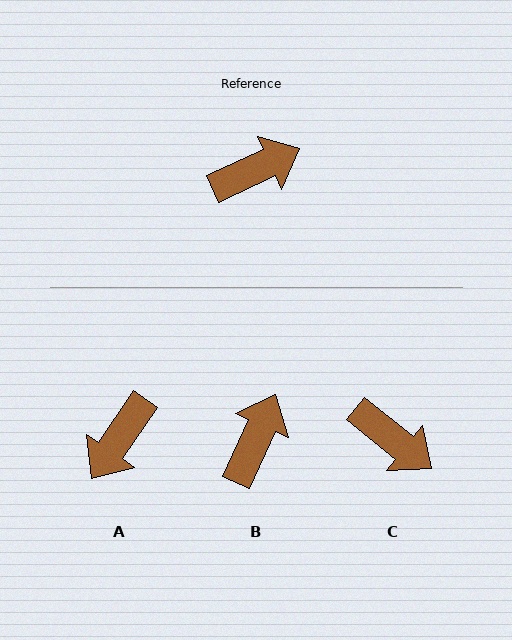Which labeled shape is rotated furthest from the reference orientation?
A, about 149 degrees away.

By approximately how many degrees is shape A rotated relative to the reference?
Approximately 149 degrees clockwise.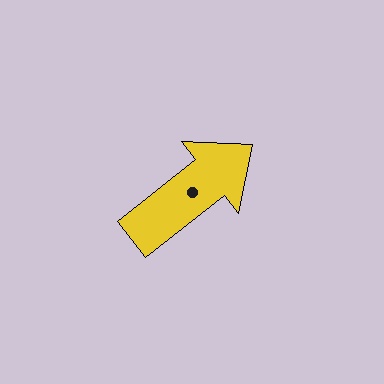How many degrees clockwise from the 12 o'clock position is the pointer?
Approximately 52 degrees.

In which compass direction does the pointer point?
Northeast.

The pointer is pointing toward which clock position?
Roughly 2 o'clock.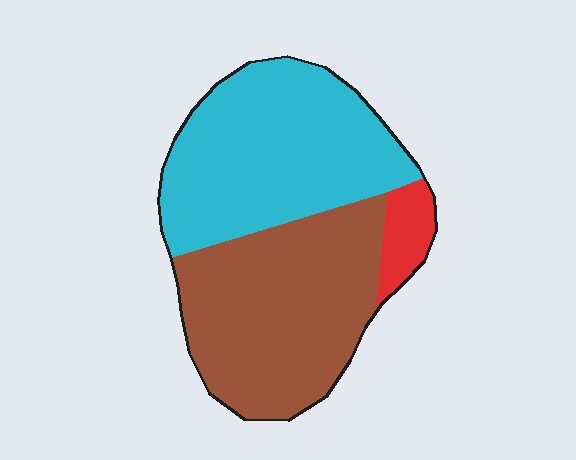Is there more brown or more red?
Brown.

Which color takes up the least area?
Red, at roughly 5%.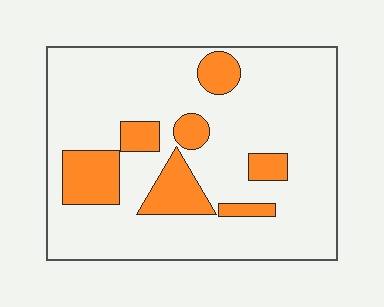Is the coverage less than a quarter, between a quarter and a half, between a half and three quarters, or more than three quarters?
Less than a quarter.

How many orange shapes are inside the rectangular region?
7.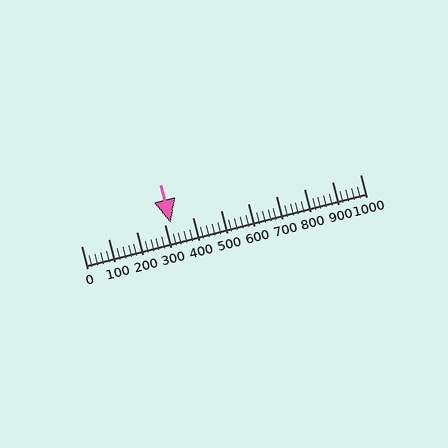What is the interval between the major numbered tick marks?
The major tick marks are spaced 100 units apart.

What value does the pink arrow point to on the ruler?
The pink arrow points to approximately 320.